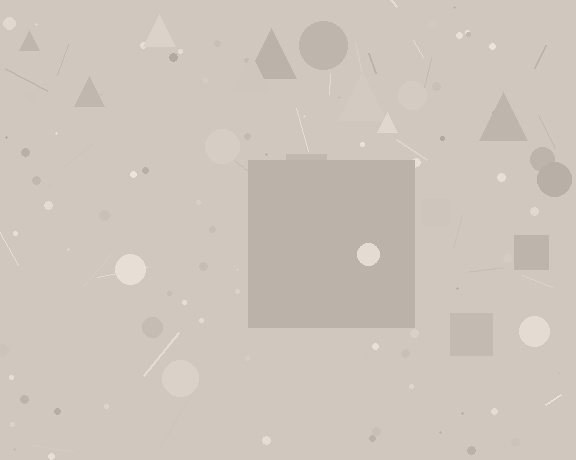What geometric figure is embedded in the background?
A square is embedded in the background.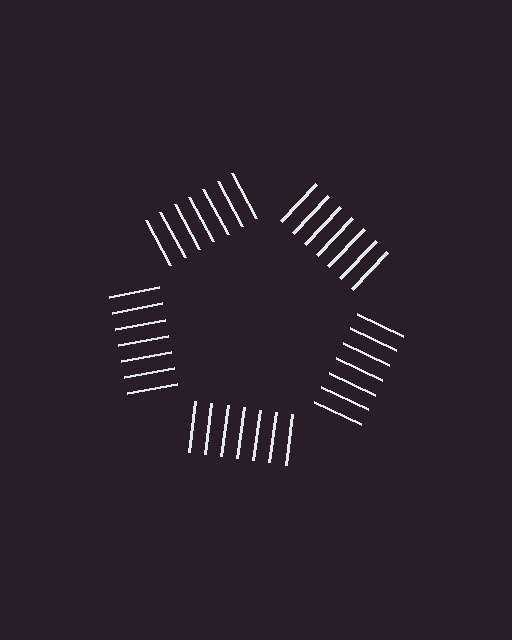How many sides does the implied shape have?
5 sides — the line-ends trace a pentagon.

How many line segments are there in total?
35 — 7 along each of the 5 edges.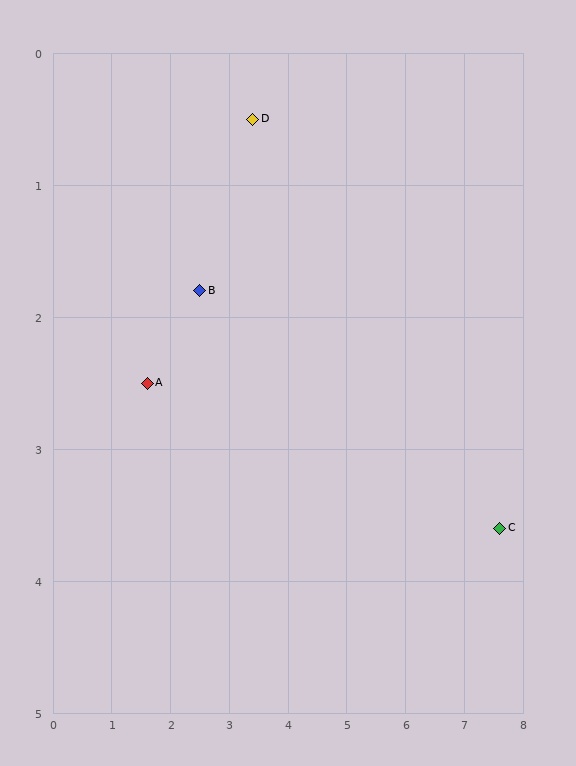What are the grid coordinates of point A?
Point A is at approximately (1.6, 2.5).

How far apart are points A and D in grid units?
Points A and D are about 2.7 grid units apart.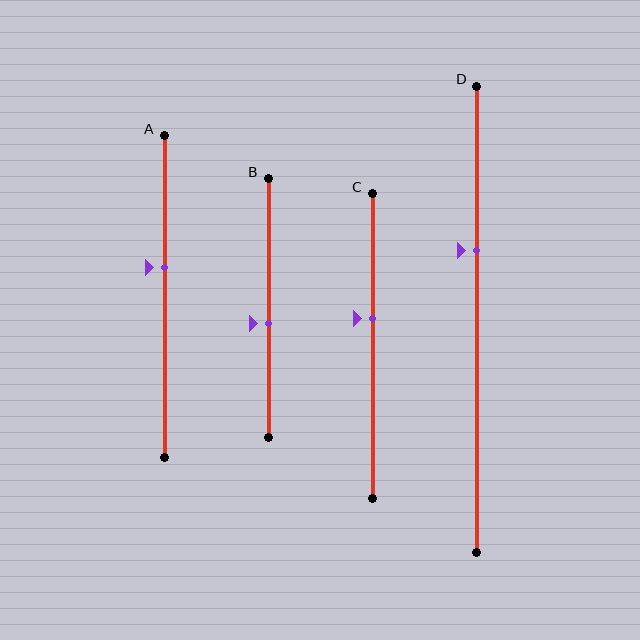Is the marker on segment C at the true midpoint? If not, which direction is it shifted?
No, the marker on segment C is shifted upward by about 9% of the segment length.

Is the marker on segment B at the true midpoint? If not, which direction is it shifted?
No, the marker on segment B is shifted downward by about 6% of the segment length.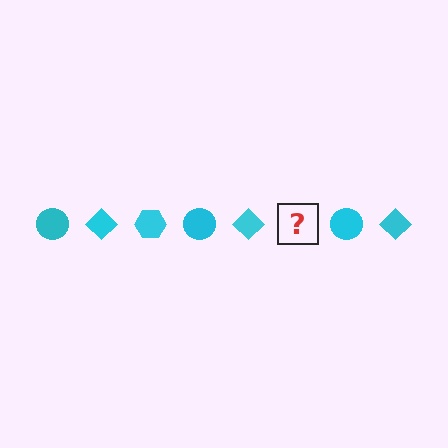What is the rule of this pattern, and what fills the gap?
The rule is that the pattern cycles through circle, diamond, hexagon shapes in cyan. The gap should be filled with a cyan hexagon.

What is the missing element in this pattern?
The missing element is a cyan hexagon.